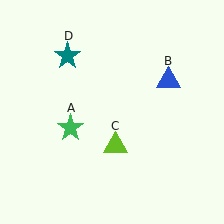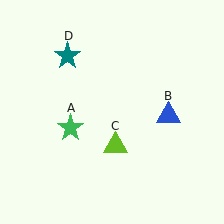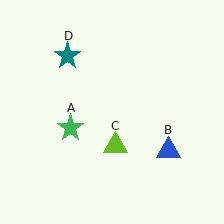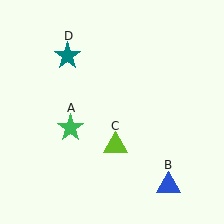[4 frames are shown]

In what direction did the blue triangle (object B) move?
The blue triangle (object B) moved down.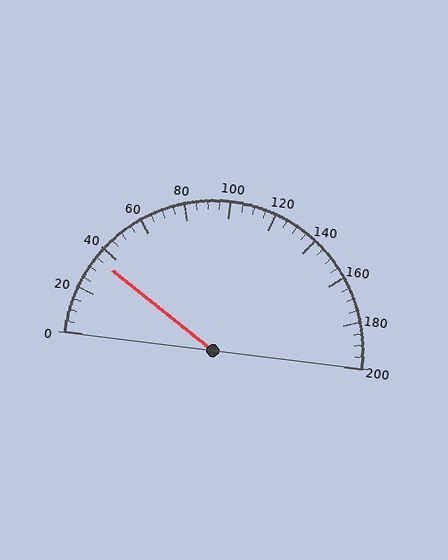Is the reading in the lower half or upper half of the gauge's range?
The reading is in the lower half of the range (0 to 200).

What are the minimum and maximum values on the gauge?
The gauge ranges from 0 to 200.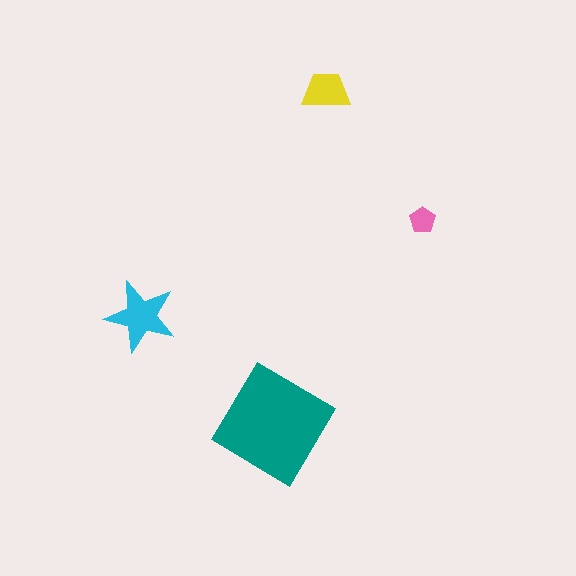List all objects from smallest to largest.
The pink pentagon, the yellow trapezoid, the cyan star, the teal diamond.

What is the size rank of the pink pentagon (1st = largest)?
4th.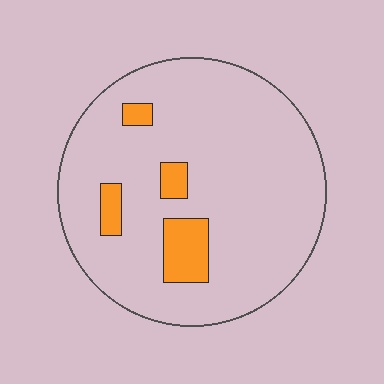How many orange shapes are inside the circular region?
4.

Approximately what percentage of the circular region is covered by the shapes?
Approximately 10%.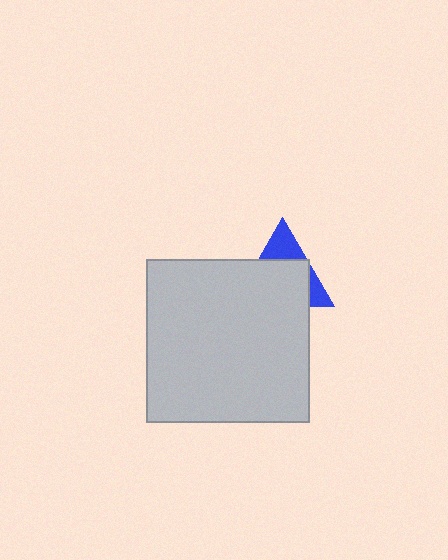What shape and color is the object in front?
The object in front is a light gray square.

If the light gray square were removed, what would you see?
You would see the complete blue triangle.